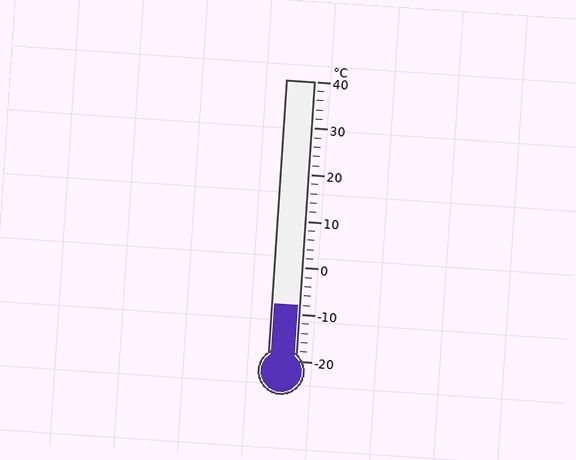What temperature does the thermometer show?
The thermometer shows approximately -8°C.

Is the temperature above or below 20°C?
The temperature is below 20°C.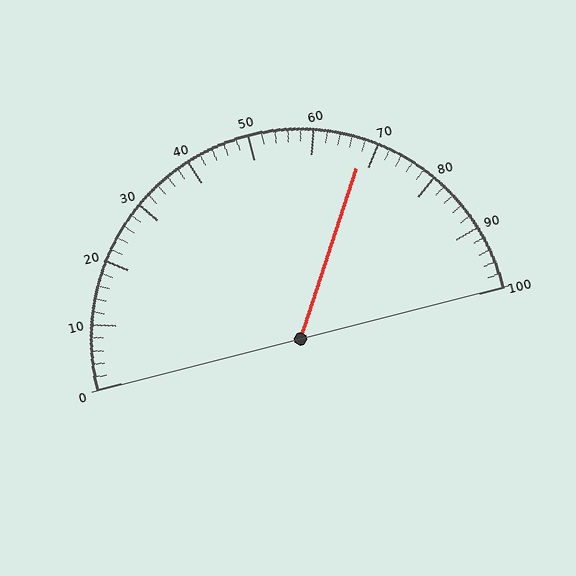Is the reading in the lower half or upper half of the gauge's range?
The reading is in the upper half of the range (0 to 100).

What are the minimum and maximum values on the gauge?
The gauge ranges from 0 to 100.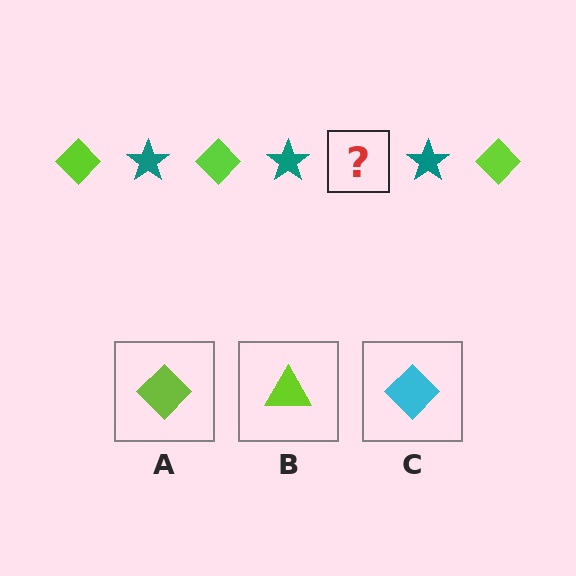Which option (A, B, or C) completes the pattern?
A.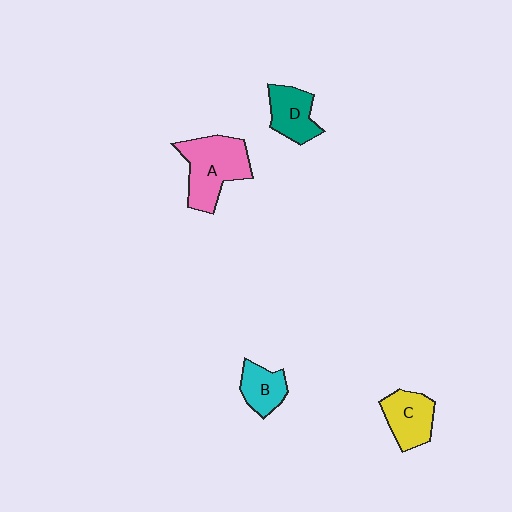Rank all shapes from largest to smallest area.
From largest to smallest: A (pink), C (yellow), D (teal), B (cyan).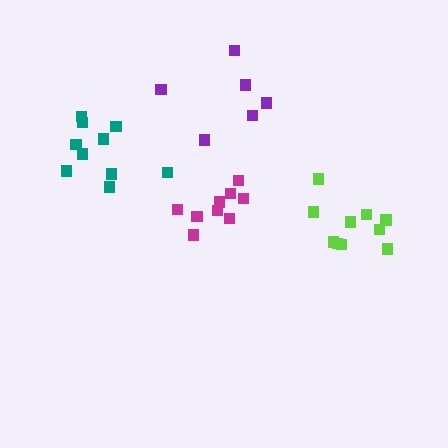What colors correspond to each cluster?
The clusters are colored: teal, lime, magenta, purple.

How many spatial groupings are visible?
There are 4 spatial groupings.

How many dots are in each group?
Group 1: 10 dots, Group 2: 10 dots, Group 3: 9 dots, Group 4: 6 dots (35 total).